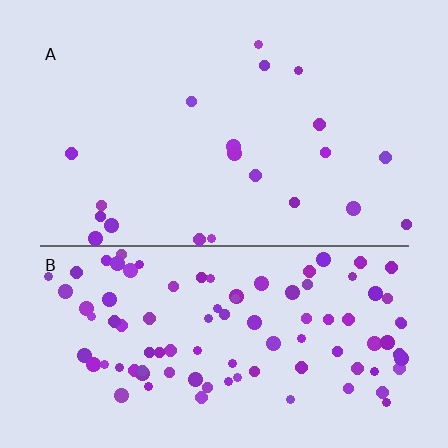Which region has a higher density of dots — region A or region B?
B (the bottom).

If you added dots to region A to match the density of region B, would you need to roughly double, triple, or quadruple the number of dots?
Approximately quadruple.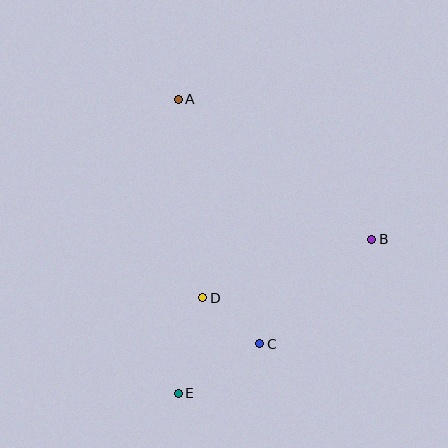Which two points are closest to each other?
Points C and D are closest to each other.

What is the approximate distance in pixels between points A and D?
The distance between A and D is approximately 200 pixels.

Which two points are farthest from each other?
Points A and E are farthest from each other.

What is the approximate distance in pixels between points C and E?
The distance between C and E is approximately 96 pixels.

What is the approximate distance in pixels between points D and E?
The distance between D and E is approximately 99 pixels.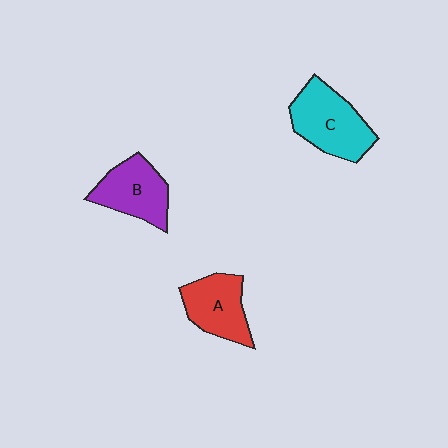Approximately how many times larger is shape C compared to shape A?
Approximately 1.2 times.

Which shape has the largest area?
Shape C (cyan).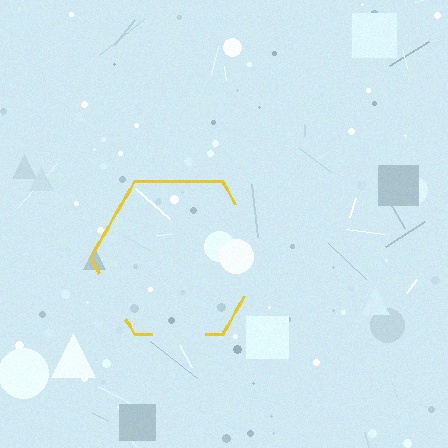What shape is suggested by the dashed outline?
The dashed outline suggests a hexagon.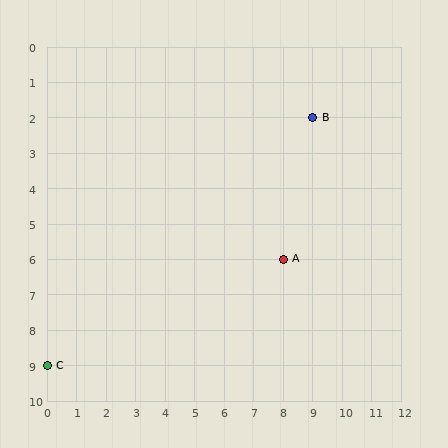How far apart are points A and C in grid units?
Points A and C are 8 columns and 3 rows apart (about 8.5 grid units diagonally).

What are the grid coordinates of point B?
Point B is at grid coordinates (9, 2).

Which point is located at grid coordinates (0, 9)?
Point C is at (0, 9).